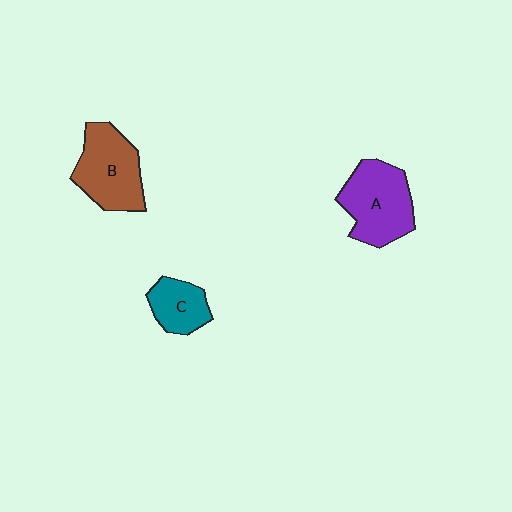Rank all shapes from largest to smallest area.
From largest to smallest: A (purple), B (brown), C (teal).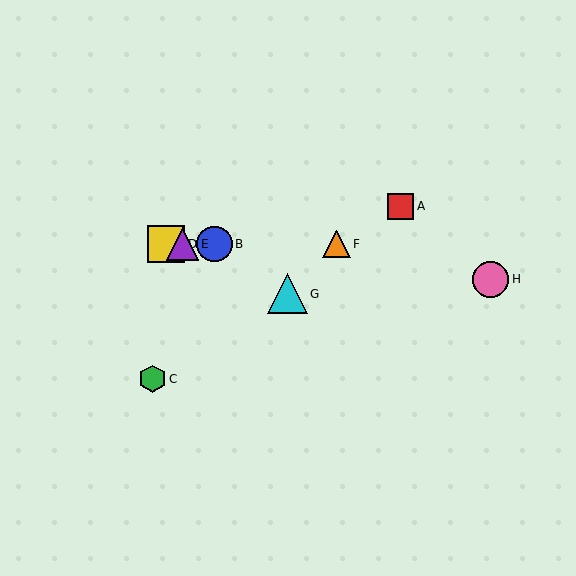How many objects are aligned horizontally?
4 objects (B, D, E, F) are aligned horizontally.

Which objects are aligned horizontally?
Objects B, D, E, F are aligned horizontally.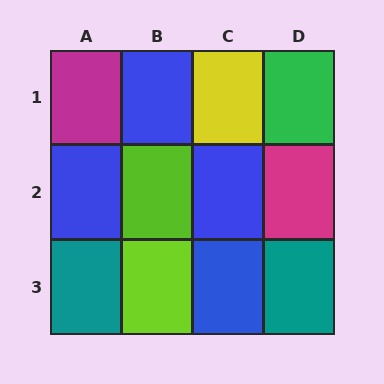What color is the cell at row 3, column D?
Teal.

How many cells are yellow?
1 cell is yellow.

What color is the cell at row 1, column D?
Green.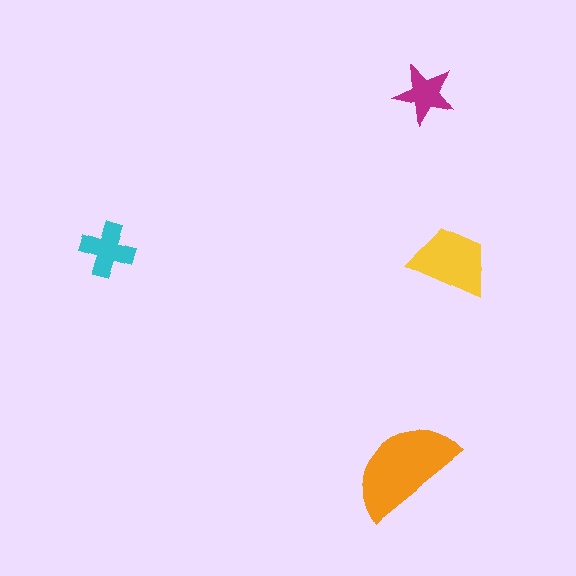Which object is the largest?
The orange semicircle.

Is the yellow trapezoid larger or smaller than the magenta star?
Larger.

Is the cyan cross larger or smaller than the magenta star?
Larger.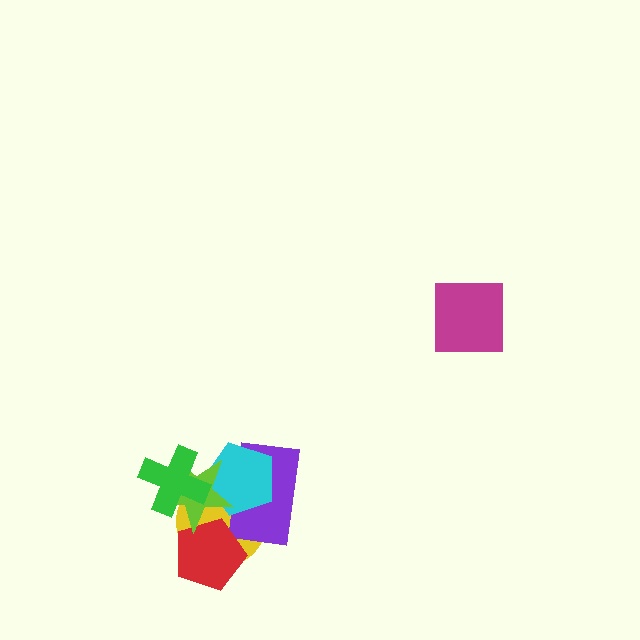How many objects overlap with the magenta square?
0 objects overlap with the magenta square.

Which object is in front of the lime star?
The green cross is in front of the lime star.